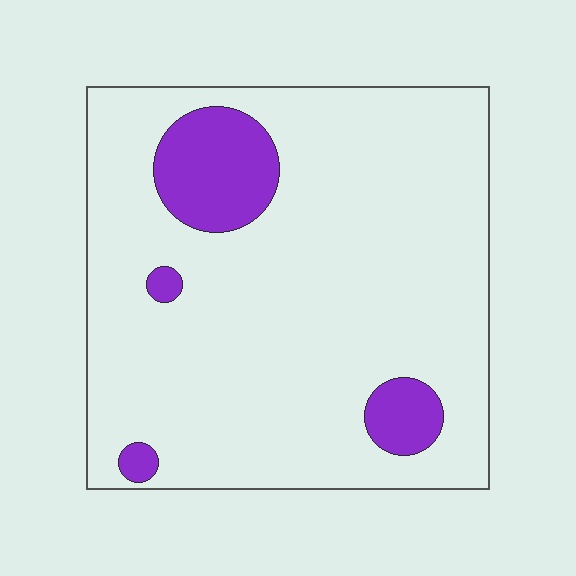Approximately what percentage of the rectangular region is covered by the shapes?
Approximately 10%.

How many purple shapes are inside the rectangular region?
4.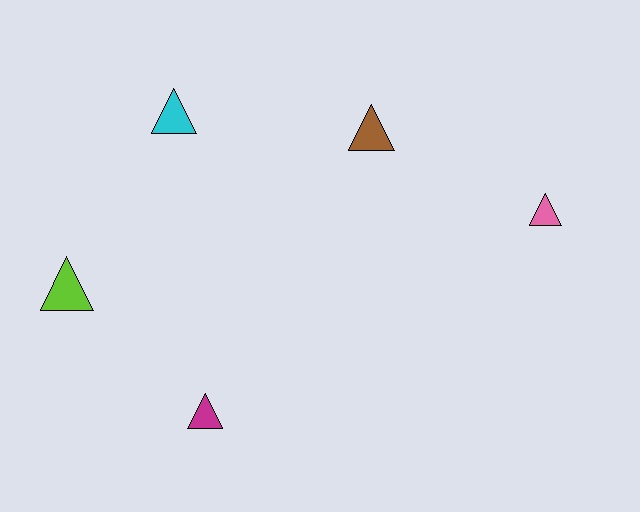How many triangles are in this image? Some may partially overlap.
There are 5 triangles.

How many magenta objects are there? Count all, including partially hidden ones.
There is 1 magenta object.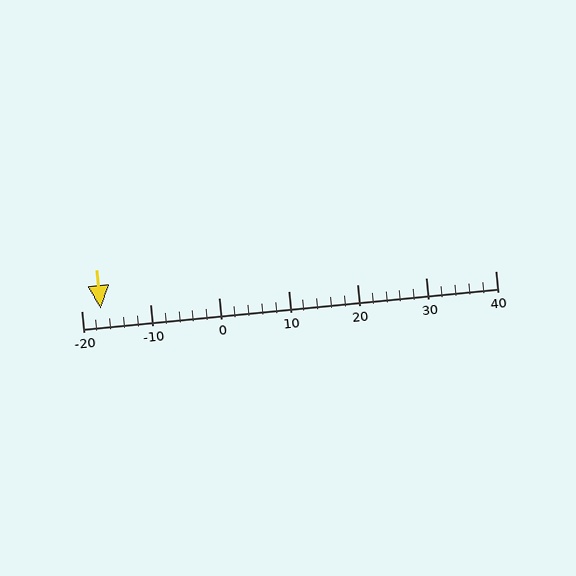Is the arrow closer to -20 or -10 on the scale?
The arrow is closer to -20.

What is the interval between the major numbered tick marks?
The major tick marks are spaced 10 units apart.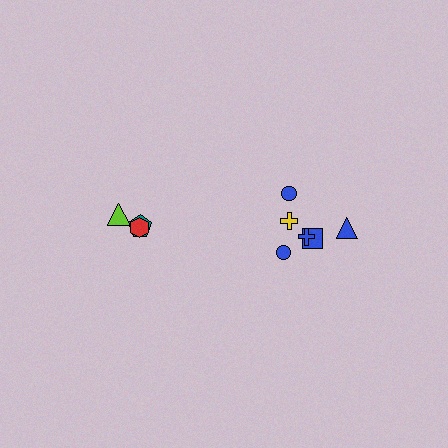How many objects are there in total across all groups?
There are 9 objects.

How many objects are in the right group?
There are 6 objects.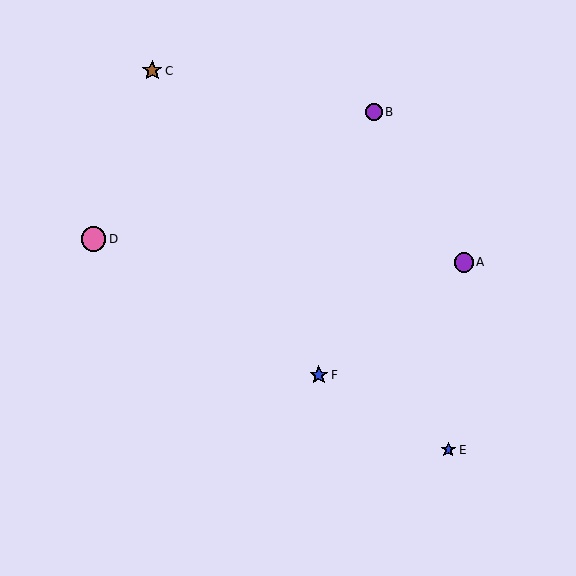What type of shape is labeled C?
Shape C is a brown star.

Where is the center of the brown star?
The center of the brown star is at (152, 71).